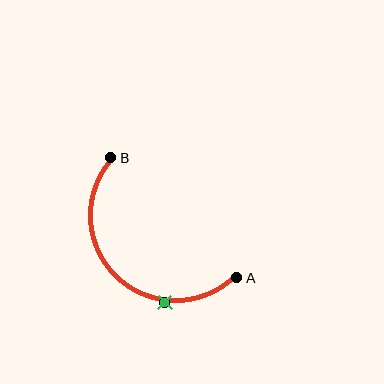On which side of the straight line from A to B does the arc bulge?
The arc bulges below and to the left of the straight line connecting A and B.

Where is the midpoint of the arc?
The arc midpoint is the point on the curve farthest from the straight line joining A and B. It sits below and to the left of that line.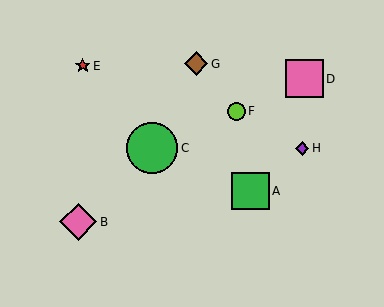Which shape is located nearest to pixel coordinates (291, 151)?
The purple diamond (labeled H) at (302, 148) is nearest to that location.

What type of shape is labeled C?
Shape C is a green circle.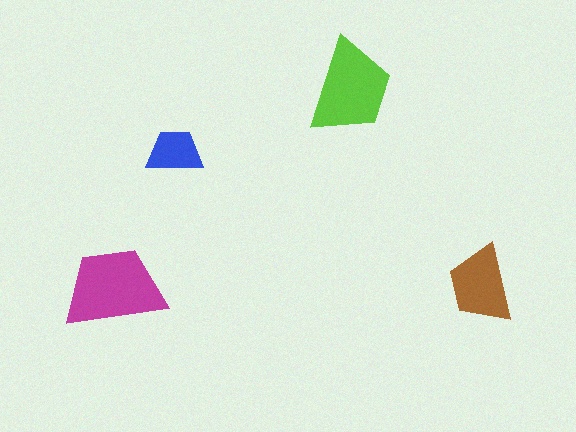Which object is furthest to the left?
The magenta trapezoid is leftmost.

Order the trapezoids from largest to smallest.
the magenta one, the lime one, the brown one, the blue one.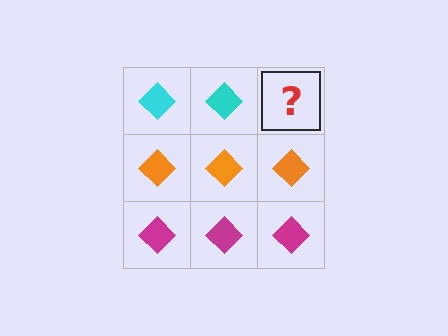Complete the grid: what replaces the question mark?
The question mark should be replaced with a cyan diamond.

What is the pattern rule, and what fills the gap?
The rule is that each row has a consistent color. The gap should be filled with a cyan diamond.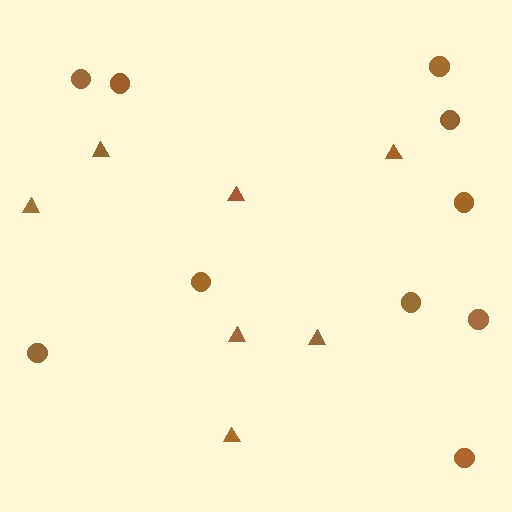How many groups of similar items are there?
There are 2 groups: one group of circles (10) and one group of triangles (7).